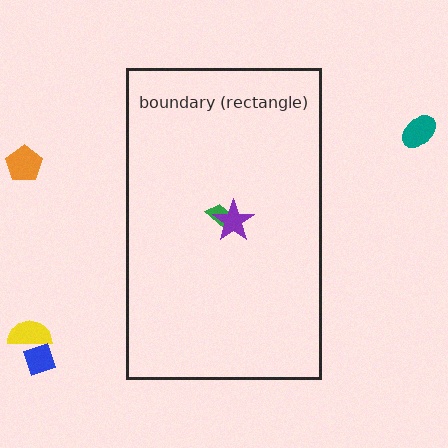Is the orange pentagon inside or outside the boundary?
Outside.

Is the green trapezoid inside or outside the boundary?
Inside.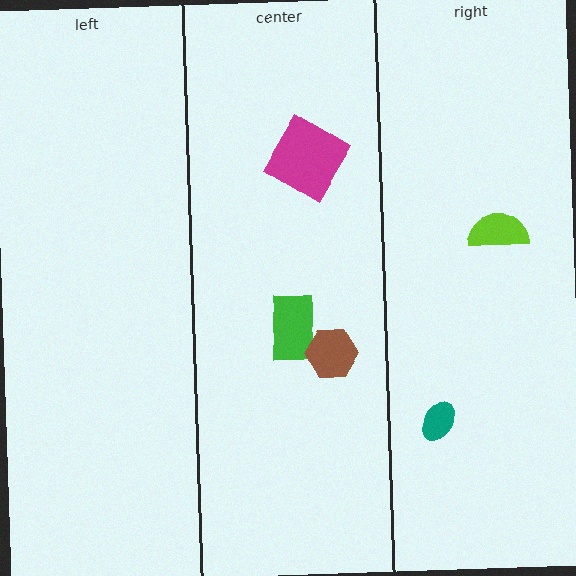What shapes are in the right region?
The teal ellipse, the lime semicircle.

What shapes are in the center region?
The green rectangle, the brown hexagon, the magenta diamond.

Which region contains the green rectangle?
The center region.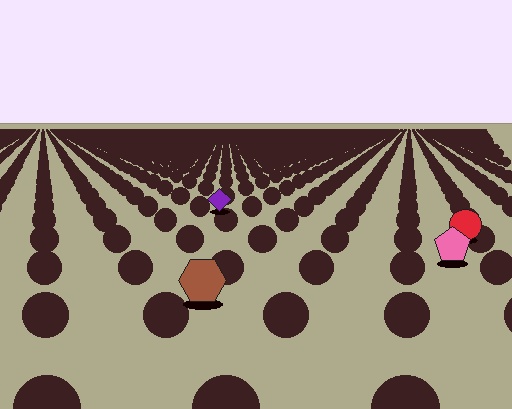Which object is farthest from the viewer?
The purple diamond is farthest from the viewer. It appears smaller and the ground texture around it is denser.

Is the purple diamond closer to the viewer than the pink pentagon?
No. The pink pentagon is closer — you can tell from the texture gradient: the ground texture is coarser near it.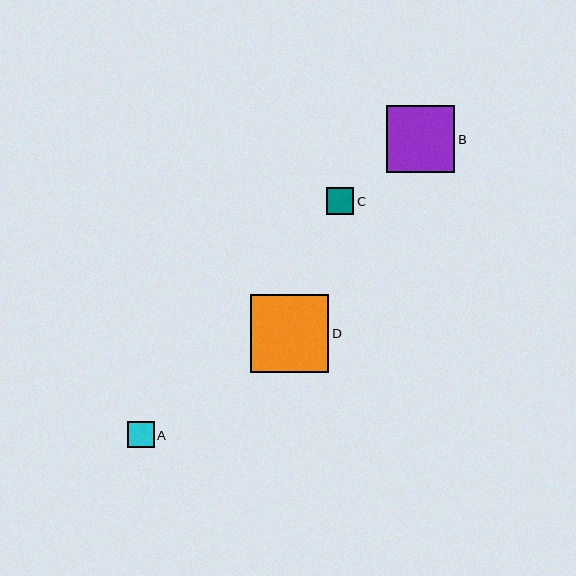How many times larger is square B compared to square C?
Square B is approximately 2.5 times the size of square C.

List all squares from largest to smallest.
From largest to smallest: D, B, C, A.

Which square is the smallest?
Square A is the smallest with a size of approximately 27 pixels.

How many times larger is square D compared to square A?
Square D is approximately 2.9 times the size of square A.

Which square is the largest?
Square D is the largest with a size of approximately 79 pixels.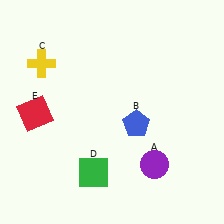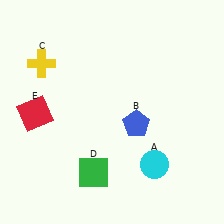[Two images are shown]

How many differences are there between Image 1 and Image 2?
There is 1 difference between the two images.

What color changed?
The circle (A) changed from purple in Image 1 to cyan in Image 2.